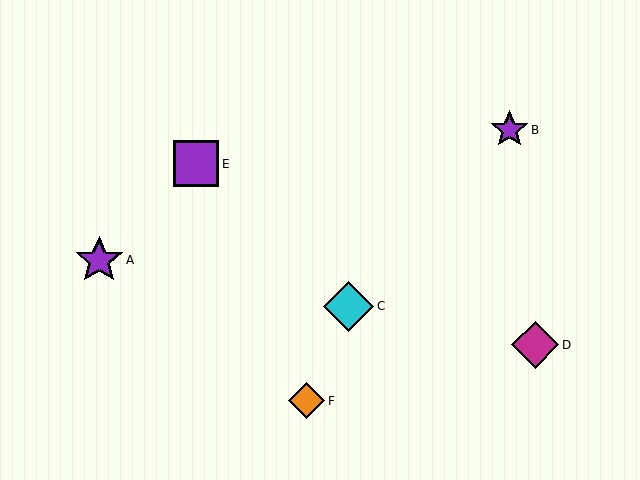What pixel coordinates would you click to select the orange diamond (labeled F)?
Click at (307, 401) to select the orange diamond F.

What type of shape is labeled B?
Shape B is a purple star.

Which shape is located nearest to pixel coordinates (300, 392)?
The orange diamond (labeled F) at (307, 401) is nearest to that location.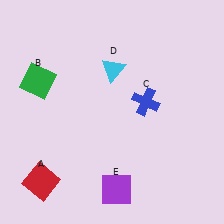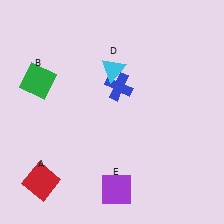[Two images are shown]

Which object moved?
The blue cross (C) moved left.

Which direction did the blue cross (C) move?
The blue cross (C) moved left.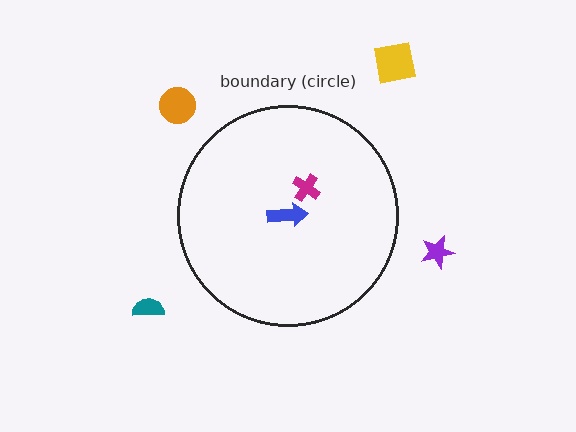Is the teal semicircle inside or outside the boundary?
Outside.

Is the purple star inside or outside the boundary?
Outside.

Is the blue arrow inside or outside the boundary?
Inside.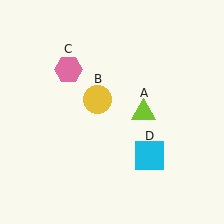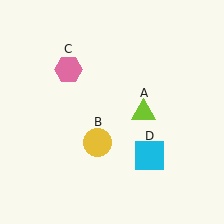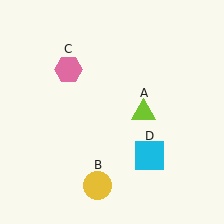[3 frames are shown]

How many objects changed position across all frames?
1 object changed position: yellow circle (object B).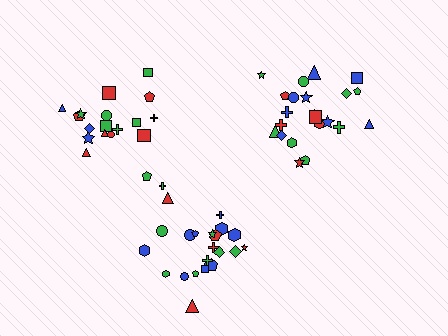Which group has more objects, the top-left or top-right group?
The top-right group.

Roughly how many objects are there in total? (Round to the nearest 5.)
Roughly 60 objects in total.